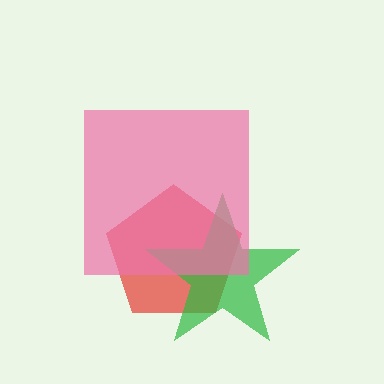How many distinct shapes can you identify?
There are 3 distinct shapes: a red pentagon, a green star, a pink square.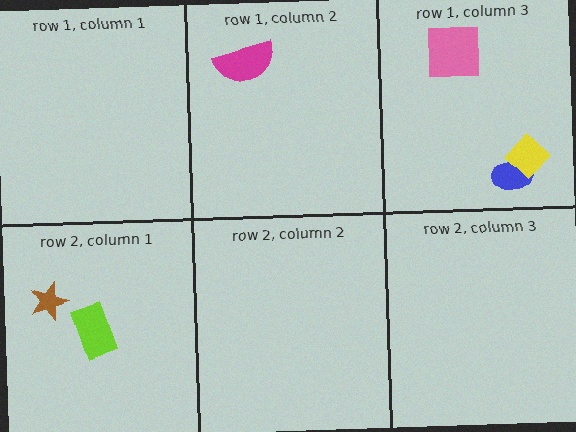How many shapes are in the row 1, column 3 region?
3.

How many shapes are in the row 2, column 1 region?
2.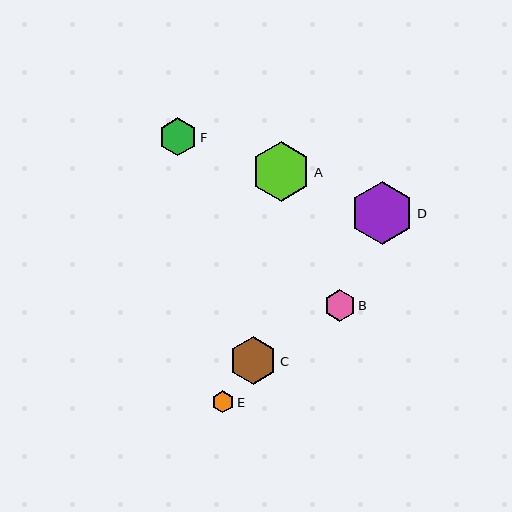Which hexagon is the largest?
Hexagon D is the largest with a size of approximately 63 pixels.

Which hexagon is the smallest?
Hexagon E is the smallest with a size of approximately 22 pixels.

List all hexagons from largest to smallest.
From largest to smallest: D, A, C, F, B, E.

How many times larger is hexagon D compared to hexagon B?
Hexagon D is approximately 2.0 times the size of hexagon B.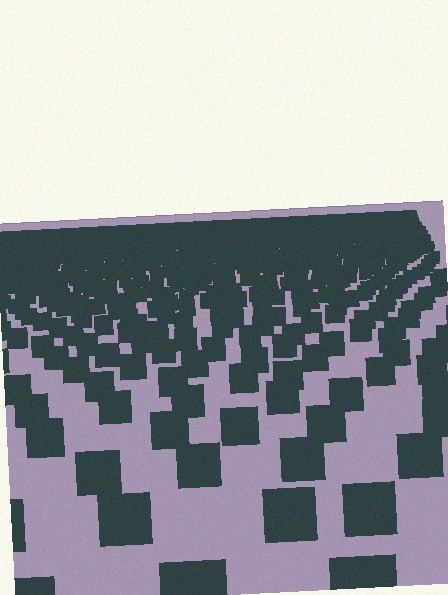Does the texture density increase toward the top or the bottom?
Density increases toward the top.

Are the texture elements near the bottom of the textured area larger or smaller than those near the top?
Larger. Near the bottom, elements are closer to the viewer and appear at a bigger on-screen size.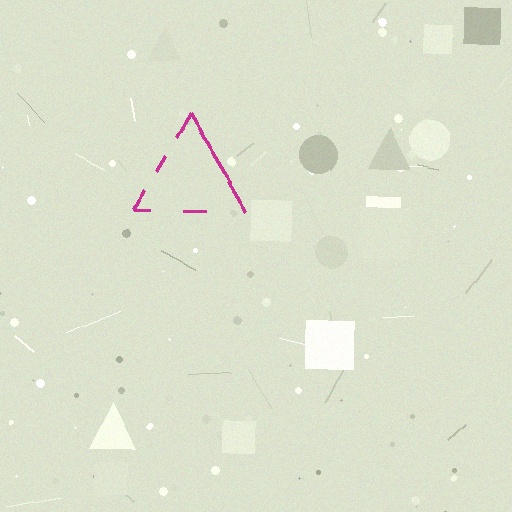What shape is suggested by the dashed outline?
The dashed outline suggests a triangle.